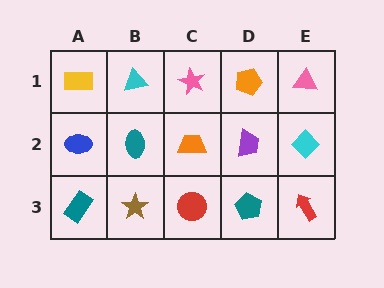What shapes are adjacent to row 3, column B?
A teal ellipse (row 2, column B), a teal rectangle (row 3, column A), a red circle (row 3, column C).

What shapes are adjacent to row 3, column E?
A cyan diamond (row 2, column E), a teal pentagon (row 3, column D).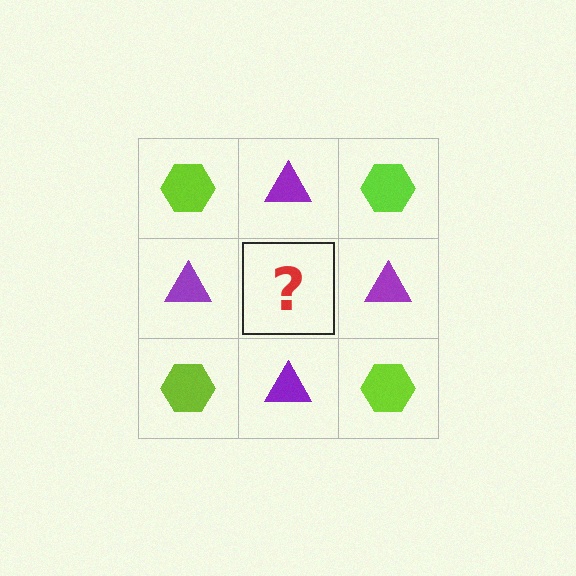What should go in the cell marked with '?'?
The missing cell should contain a lime hexagon.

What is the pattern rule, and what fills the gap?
The rule is that it alternates lime hexagon and purple triangle in a checkerboard pattern. The gap should be filled with a lime hexagon.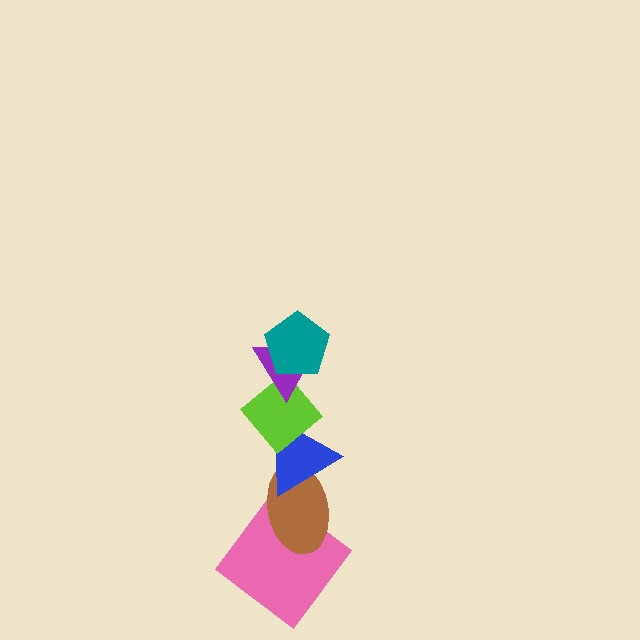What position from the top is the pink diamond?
The pink diamond is 6th from the top.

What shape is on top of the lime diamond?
The purple triangle is on top of the lime diamond.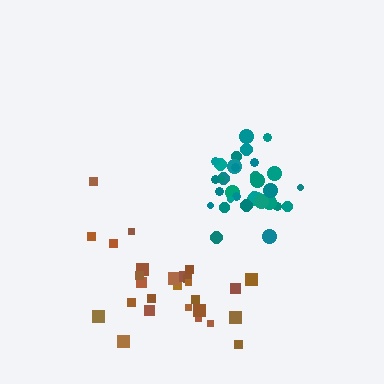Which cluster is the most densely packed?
Teal.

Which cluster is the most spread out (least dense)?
Brown.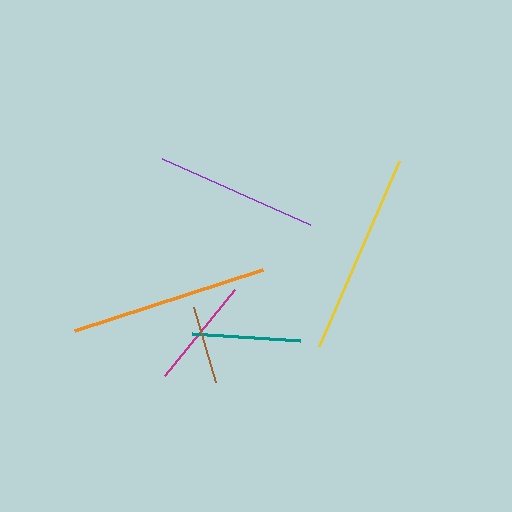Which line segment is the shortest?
The brown line is the shortest at approximately 79 pixels.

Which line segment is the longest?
The yellow line is the longest at approximately 201 pixels.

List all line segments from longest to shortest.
From longest to shortest: yellow, orange, purple, magenta, teal, brown.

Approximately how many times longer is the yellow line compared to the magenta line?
The yellow line is approximately 1.8 times the length of the magenta line.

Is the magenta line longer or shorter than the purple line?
The purple line is longer than the magenta line.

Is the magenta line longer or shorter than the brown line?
The magenta line is longer than the brown line.